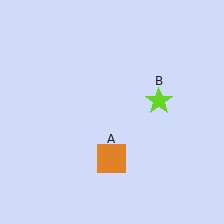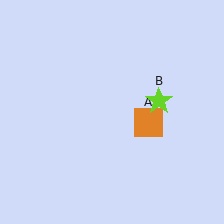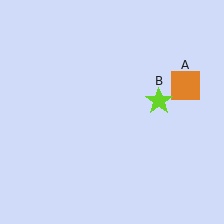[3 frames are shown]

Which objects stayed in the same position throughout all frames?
Lime star (object B) remained stationary.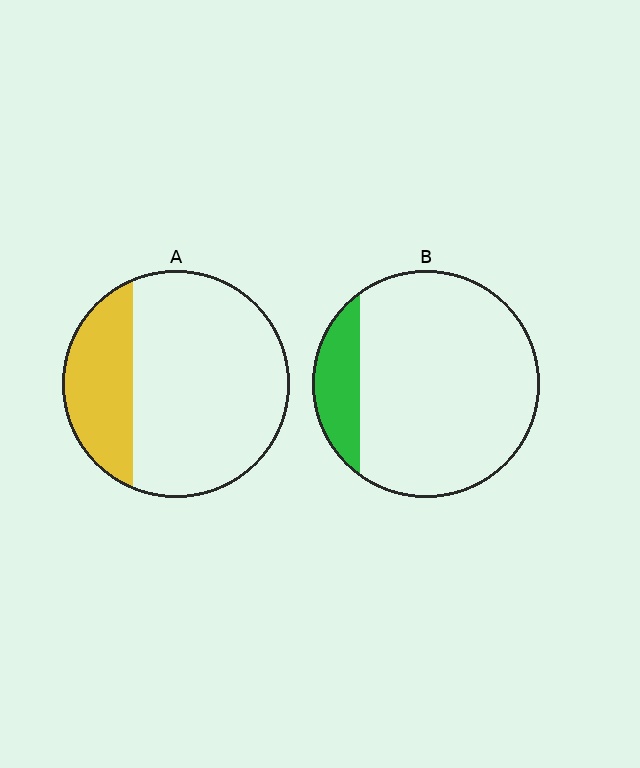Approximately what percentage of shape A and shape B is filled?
A is approximately 25% and B is approximately 15%.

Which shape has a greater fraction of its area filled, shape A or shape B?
Shape A.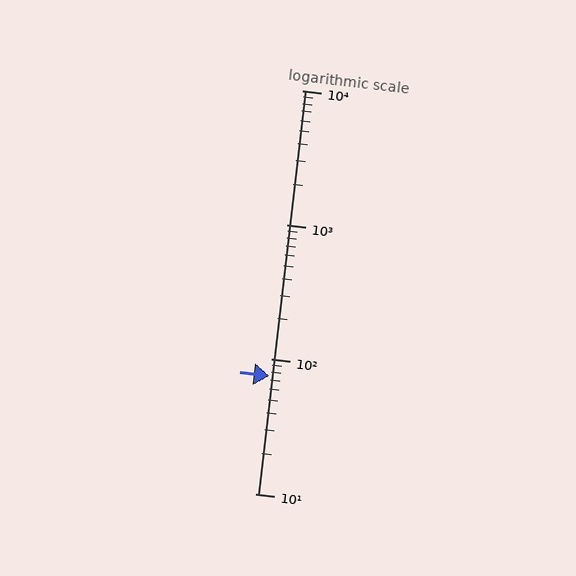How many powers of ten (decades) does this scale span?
The scale spans 3 decades, from 10 to 10000.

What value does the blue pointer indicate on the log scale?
The pointer indicates approximately 75.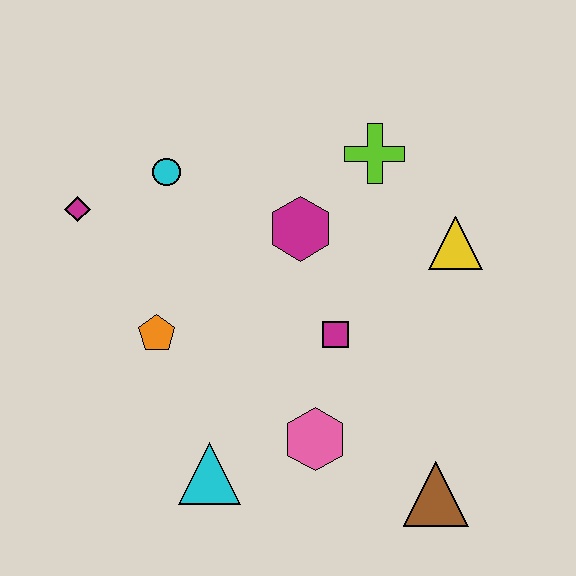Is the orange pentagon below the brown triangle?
No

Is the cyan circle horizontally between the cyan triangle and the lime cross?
No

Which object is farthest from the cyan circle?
The brown triangle is farthest from the cyan circle.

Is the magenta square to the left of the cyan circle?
No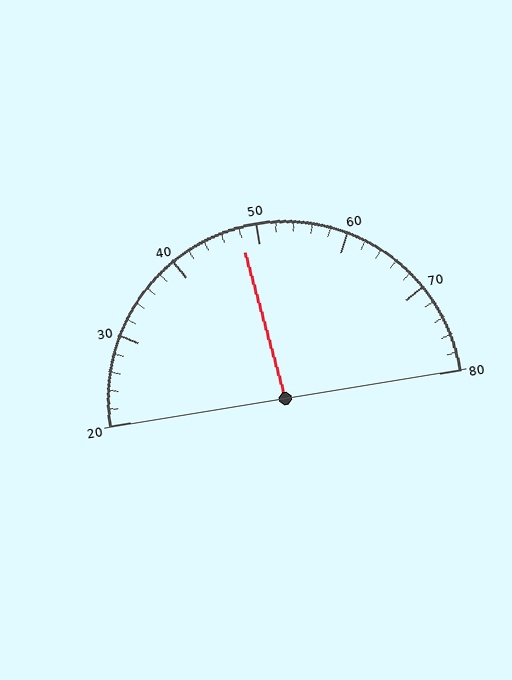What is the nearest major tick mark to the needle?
The nearest major tick mark is 50.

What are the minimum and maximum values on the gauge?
The gauge ranges from 20 to 80.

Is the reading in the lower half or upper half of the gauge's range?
The reading is in the lower half of the range (20 to 80).